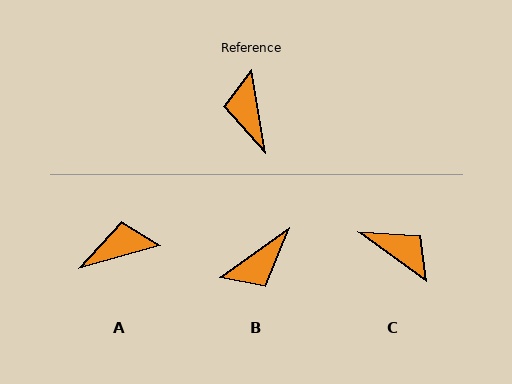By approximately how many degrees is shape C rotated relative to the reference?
Approximately 136 degrees clockwise.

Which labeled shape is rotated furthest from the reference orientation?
C, about 136 degrees away.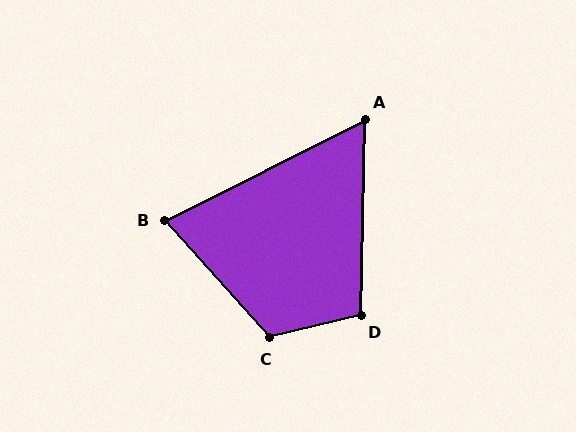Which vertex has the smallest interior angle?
A, at approximately 62 degrees.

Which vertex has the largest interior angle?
C, at approximately 118 degrees.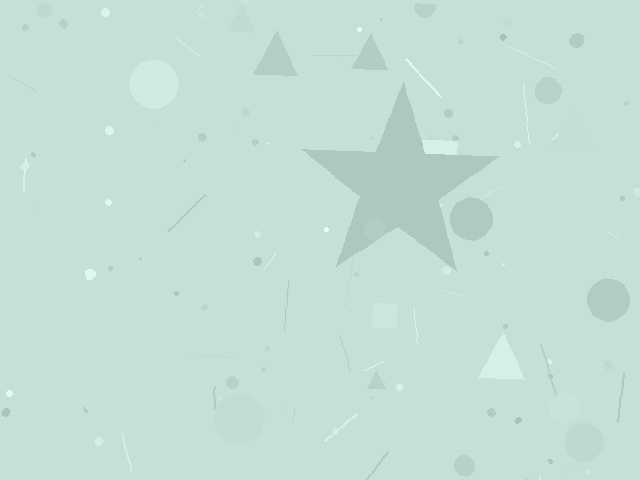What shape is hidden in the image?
A star is hidden in the image.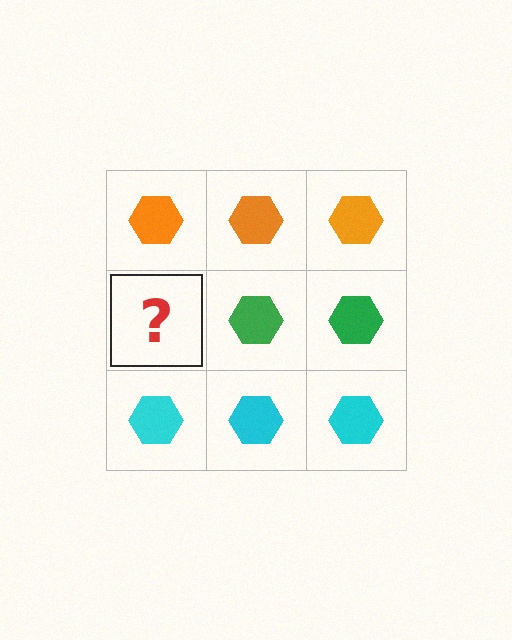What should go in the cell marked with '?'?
The missing cell should contain a green hexagon.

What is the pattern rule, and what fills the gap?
The rule is that each row has a consistent color. The gap should be filled with a green hexagon.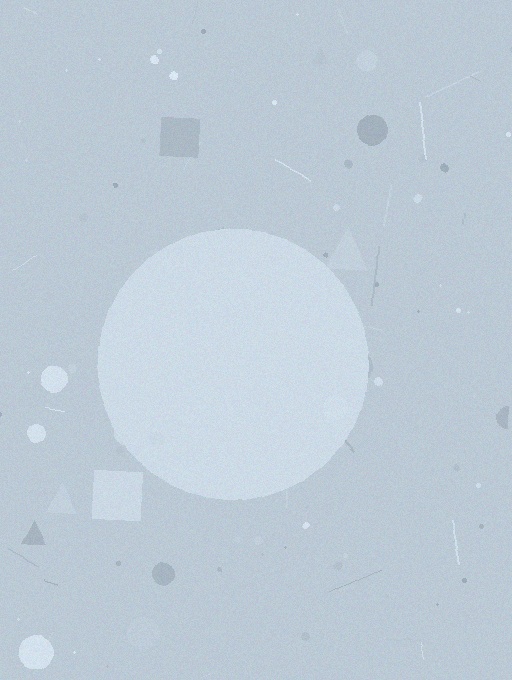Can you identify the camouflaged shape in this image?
The camouflaged shape is a circle.